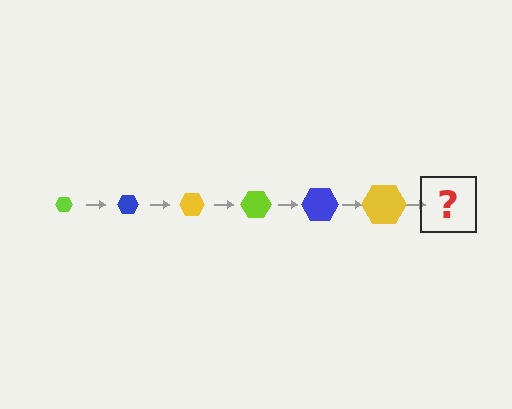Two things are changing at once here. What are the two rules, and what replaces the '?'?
The two rules are that the hexagon grows larger each step and the color cycles through lime, blue, and yellow. The '?' should be a lime hexagon, larger than the previous one.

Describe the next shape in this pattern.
It should be a lime hexagon, larger than the previous one.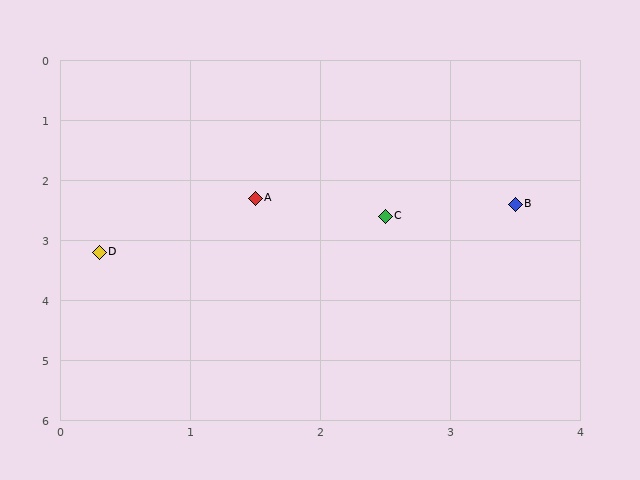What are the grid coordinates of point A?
Point A is at approximately (1.5, 2.3).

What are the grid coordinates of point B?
Point B is at approximately (3.5, 2.4).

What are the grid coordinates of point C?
Point C is at approximately (2.5, 2.6).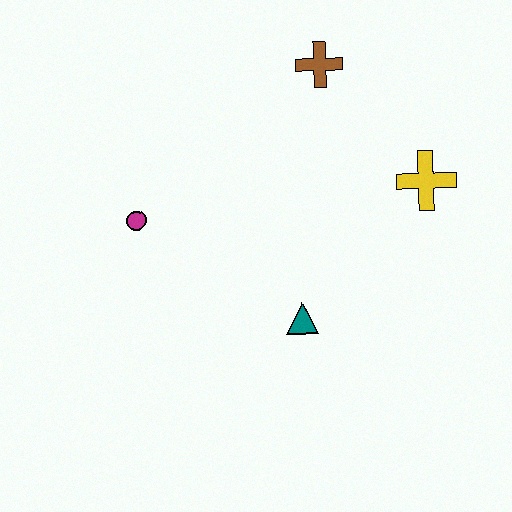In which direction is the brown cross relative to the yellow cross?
The brown cross is above the yellow cross.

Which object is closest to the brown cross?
The yellow cross is closest to the brown cross.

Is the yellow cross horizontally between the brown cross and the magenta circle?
No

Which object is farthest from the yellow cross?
The magenta circle is farthest from the yellow cross.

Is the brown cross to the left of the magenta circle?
No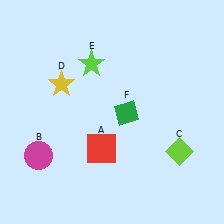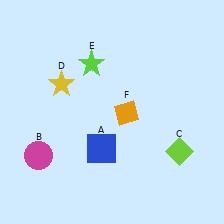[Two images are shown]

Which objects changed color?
A changed from red to blue. F changed from green to orange.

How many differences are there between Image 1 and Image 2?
There are 2 differences between the two images.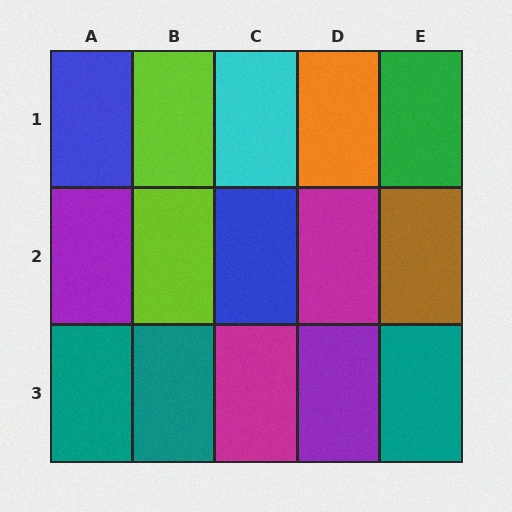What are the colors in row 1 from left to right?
Blue, lime, cyan, orange, green.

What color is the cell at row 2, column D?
Magenta.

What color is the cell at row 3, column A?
Teal.